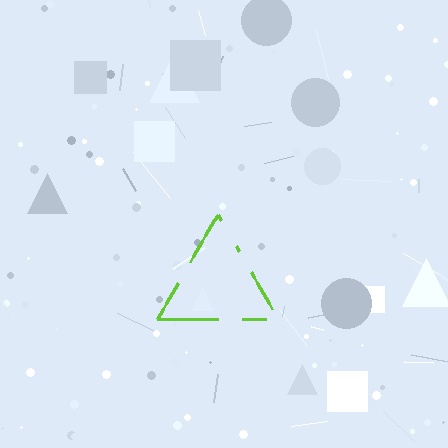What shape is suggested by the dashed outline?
The dashed outline suggests a triangle.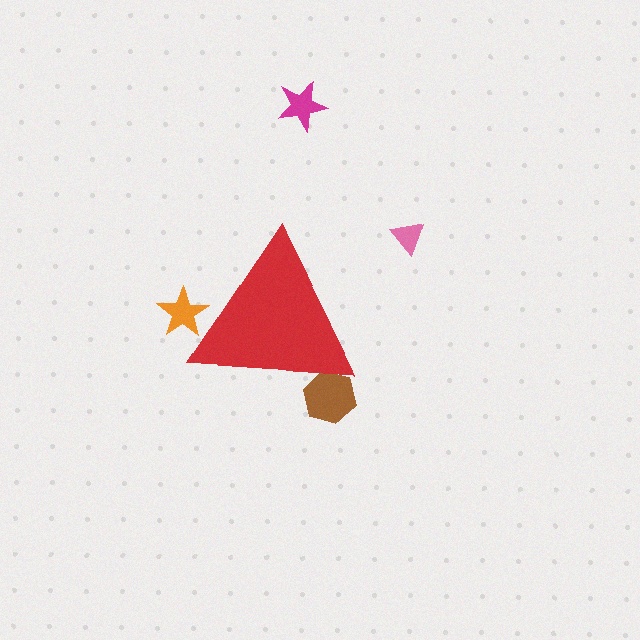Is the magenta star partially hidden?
No, the magenta star is fully visible.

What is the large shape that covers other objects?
A red triangle.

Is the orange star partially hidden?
Yes, the orange star is partially hidden behind the red triangle.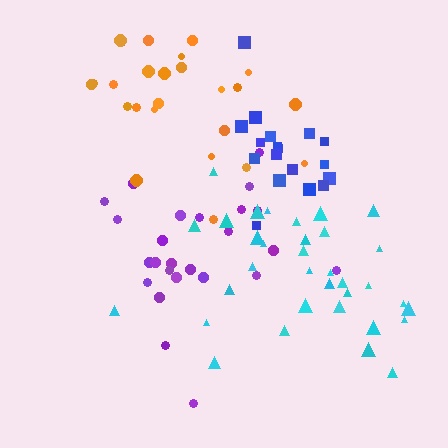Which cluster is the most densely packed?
Blue.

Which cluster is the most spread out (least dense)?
Purple.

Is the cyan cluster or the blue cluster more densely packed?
Blue.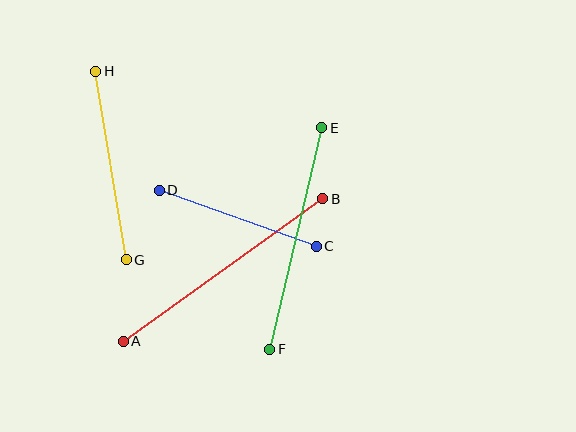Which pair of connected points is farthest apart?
Points A and B are farthest apart.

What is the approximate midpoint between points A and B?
The midpoint is at approximately (223, 270) pixels.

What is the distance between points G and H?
The distance is approximately 191 pixels.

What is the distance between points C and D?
The distance is approximately 166 pixels.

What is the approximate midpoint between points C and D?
The midpoint is at approximately (238, 218) pixels.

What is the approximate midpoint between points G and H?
The midpoint is at approximately (111, 166) pixels.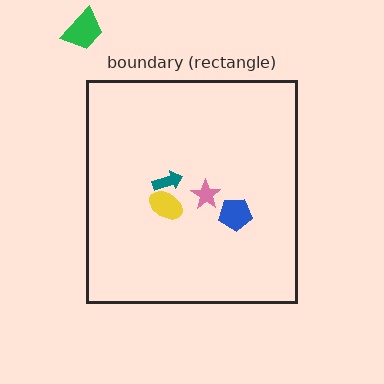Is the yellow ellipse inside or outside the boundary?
Inside.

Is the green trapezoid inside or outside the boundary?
Outside.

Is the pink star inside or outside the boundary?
Inside.